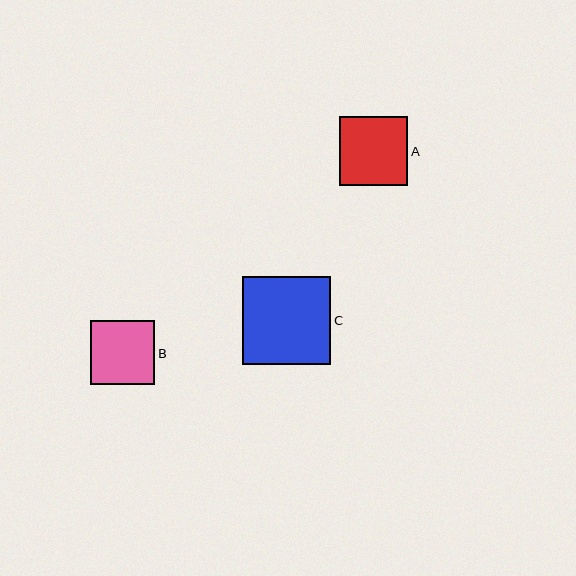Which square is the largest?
Square C is the largest with a size of approximately 89 pixels.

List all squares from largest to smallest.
From largest to smallest: C, A, B.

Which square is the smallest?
Square B is the smallest with a size of approximately 64 pixels.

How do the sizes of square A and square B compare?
Square A and square B are approximately the same size.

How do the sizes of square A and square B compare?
Square A and square B are approximately the same size.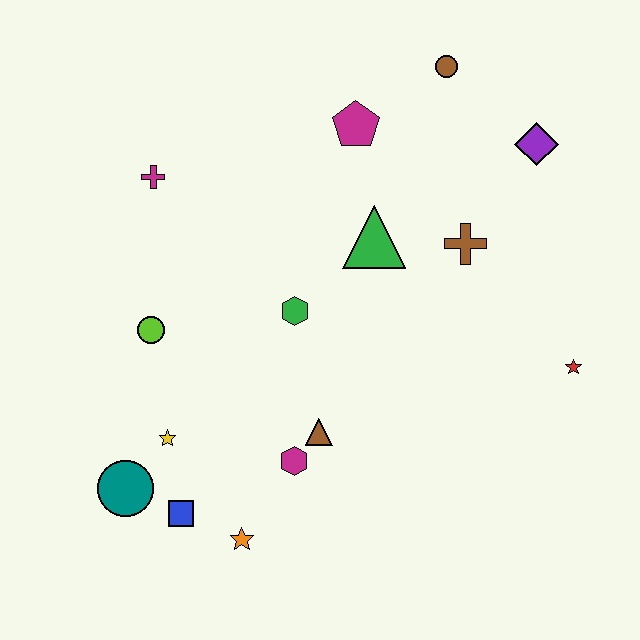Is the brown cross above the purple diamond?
No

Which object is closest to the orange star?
The blue square is closest to the orange star.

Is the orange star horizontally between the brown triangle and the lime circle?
Yes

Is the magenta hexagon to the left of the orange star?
No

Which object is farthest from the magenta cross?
The red star is farthest from the magenta cross.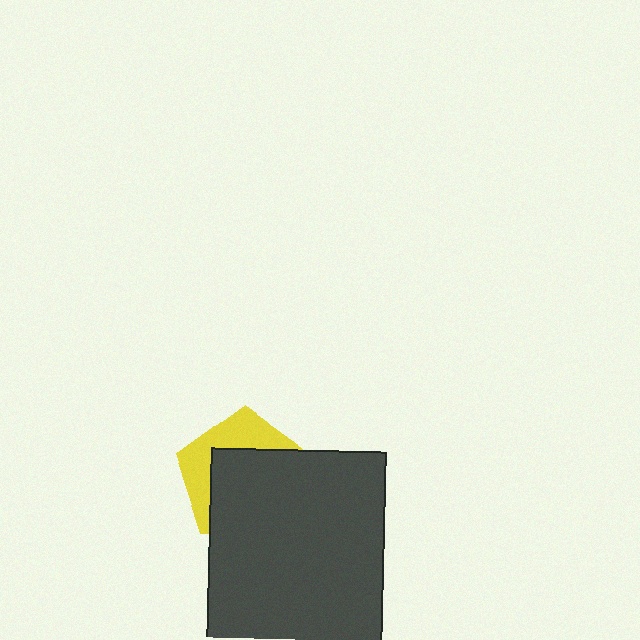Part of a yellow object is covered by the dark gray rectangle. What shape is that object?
It is a pentagon.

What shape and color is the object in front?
The object in front is a dark gray rectangle.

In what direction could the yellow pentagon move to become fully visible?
The yellow pentagon could move toward the upper-left. That would shift it out from behind the dark gray rectangle entirely.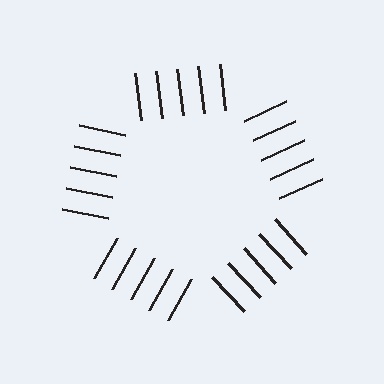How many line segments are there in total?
25 — 5 along each of the 5 edges.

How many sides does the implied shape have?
5 sides — the line-ends trace a pentagon.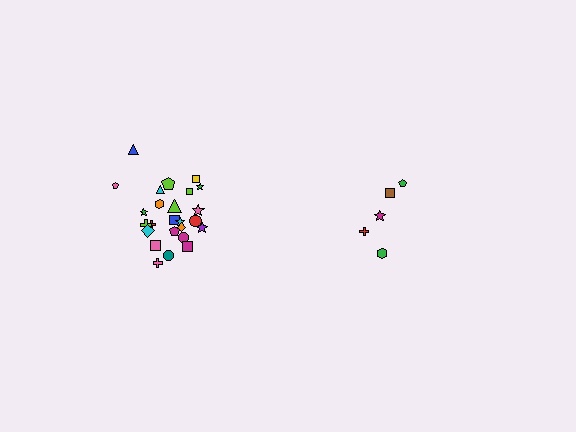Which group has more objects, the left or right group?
The left group.